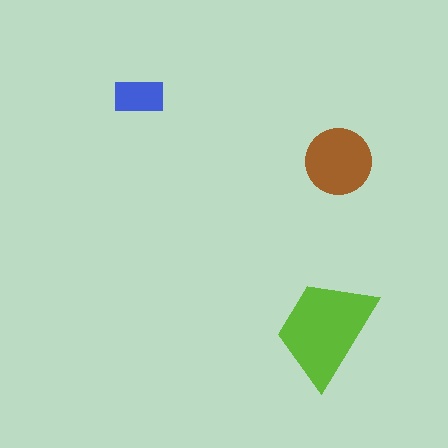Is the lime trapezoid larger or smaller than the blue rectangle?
Larger.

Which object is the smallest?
The blue rectangle.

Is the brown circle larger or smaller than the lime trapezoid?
Smaller.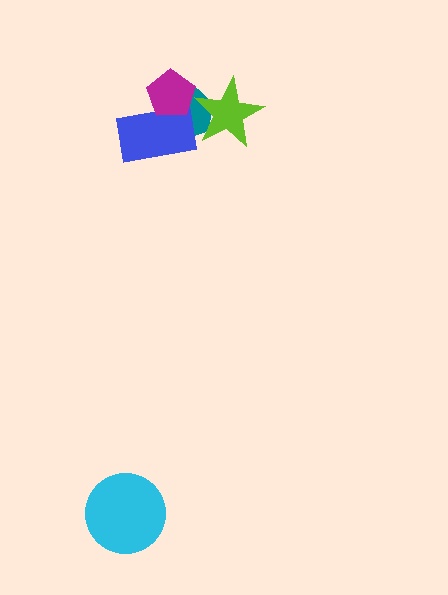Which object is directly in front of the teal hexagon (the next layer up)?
The lime star is directly in front of the teal hexagon.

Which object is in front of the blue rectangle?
The magenta pentagon is in front of the blue rectangle.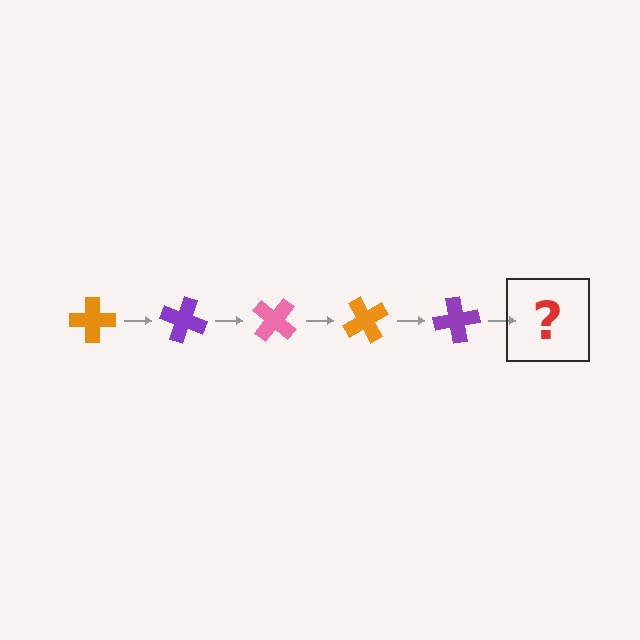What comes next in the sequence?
The next element should be a pink cross, rotated 100 degrees from the start.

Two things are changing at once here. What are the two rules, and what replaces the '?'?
The two rules are that it rotates 20 degrees each step and the color cycles through orange, purple, and pink. The '?' should be a pink cross, rotated 100 degrees from the start.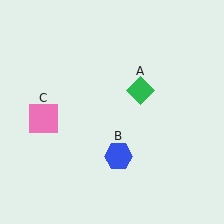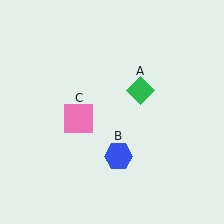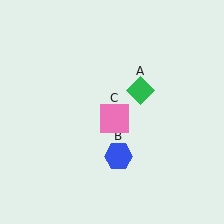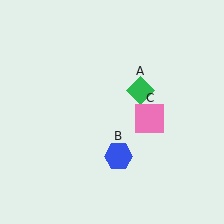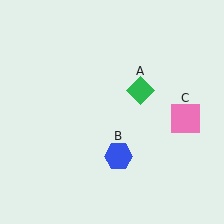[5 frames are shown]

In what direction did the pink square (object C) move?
The pink square (object C) moved right.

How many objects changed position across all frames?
1 object changed position: pink square (object C).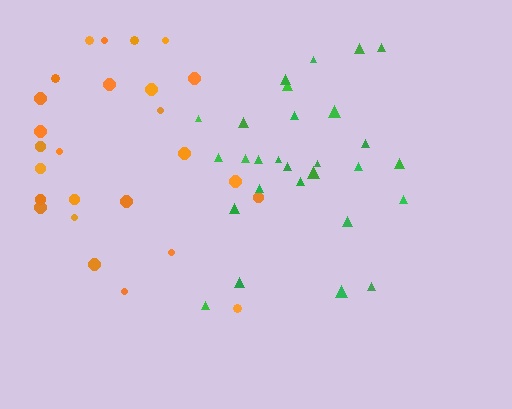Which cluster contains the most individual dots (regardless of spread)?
Green (28).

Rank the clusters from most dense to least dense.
green, orange.